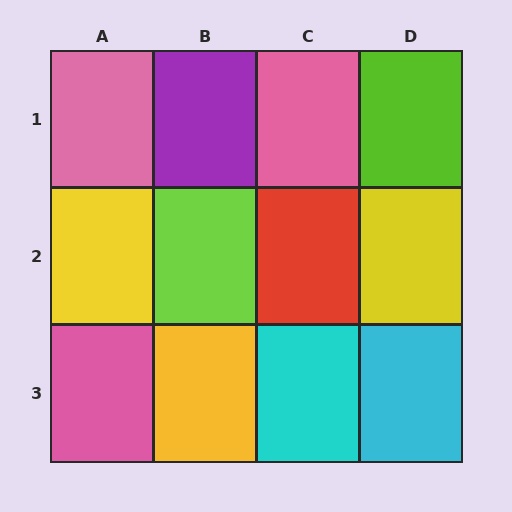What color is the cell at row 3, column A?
Pink.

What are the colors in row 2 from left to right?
Yellow, lime, red, yellow.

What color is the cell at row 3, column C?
Cyan.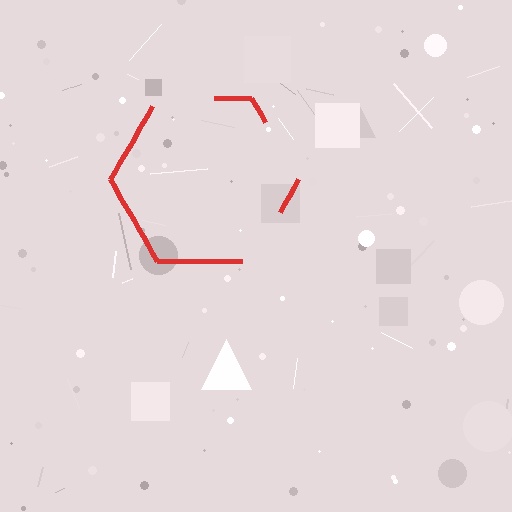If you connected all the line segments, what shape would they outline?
They would outline a hexagon.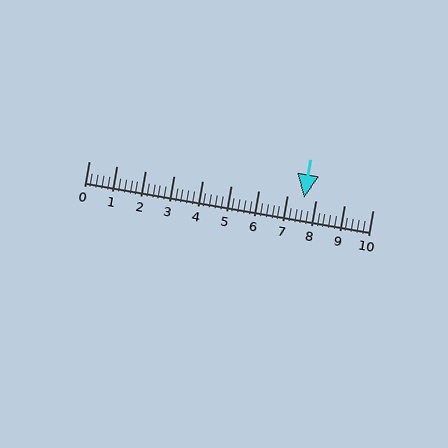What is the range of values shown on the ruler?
The ruler shows values from 0 to 10.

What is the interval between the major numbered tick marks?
The major tick marks are spaced 1 units apart.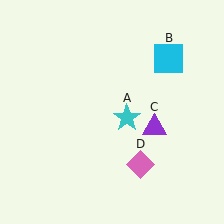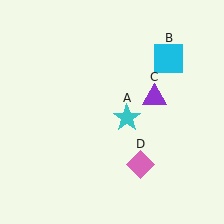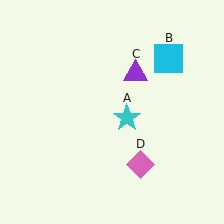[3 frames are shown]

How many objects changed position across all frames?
1 object changed position: purple triangle (object C).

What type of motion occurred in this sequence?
The purple triangle (object C) rotated counterclockwise around the center of the scene.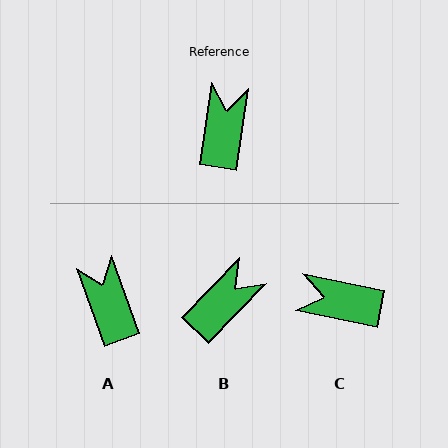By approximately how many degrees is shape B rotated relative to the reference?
Approximately 35 degrees clockwise.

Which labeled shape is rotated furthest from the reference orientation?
C, about 87 degrees away.